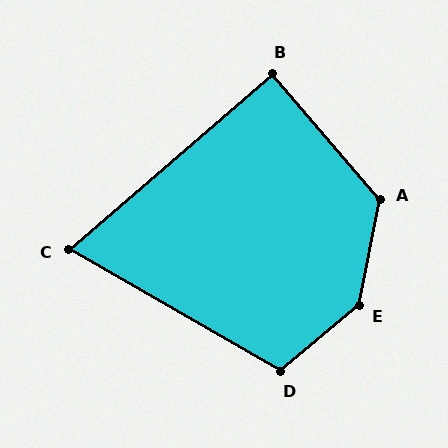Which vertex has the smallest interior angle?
C, at approximately 70 degrees.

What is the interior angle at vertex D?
Approximately 110 degrees (obtuse).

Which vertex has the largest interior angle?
E, at approximately 141 degrees.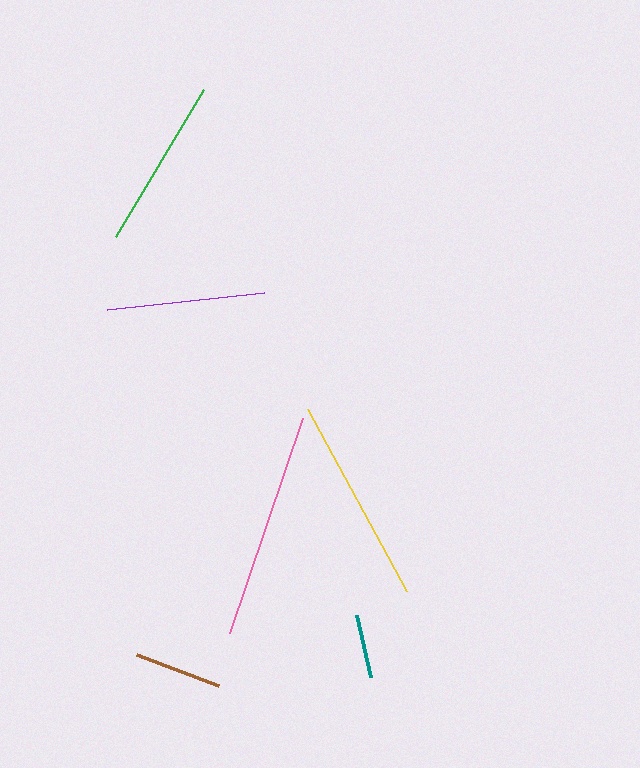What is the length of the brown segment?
The brown segment is approximately 88 pixels long.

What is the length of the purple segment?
The purple segment is approximately 157 pixels long.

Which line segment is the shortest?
The teal line is the shortest at approximately 64 pixels.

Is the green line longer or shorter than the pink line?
The pink line is longer than the green line.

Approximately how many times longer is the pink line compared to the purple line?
The pink line is approximately 1.4 times the length of the purple line.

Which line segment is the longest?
The pink line is the longest at approximately 227 pixels.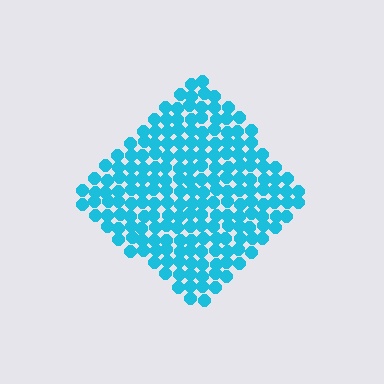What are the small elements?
The small elements are circles.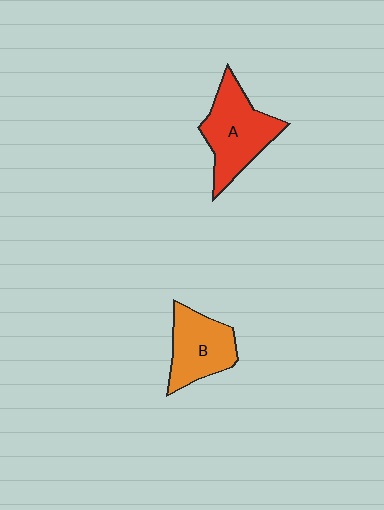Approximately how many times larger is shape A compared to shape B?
Approximately 1.2 times.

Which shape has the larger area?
Shape A (red).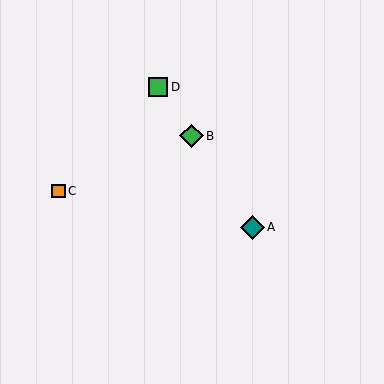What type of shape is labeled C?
Shape C is an orange square.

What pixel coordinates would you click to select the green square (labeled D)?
Click at (158, 87) to select the green square D.